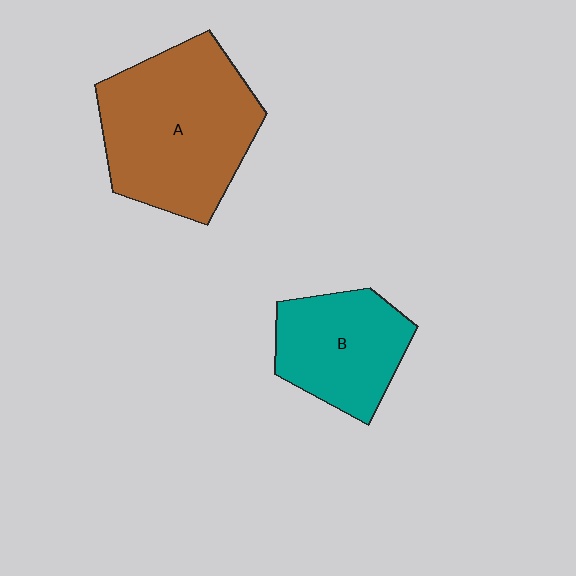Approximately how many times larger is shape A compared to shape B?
Approximately 1.6 times.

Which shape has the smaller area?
Shape B (teal).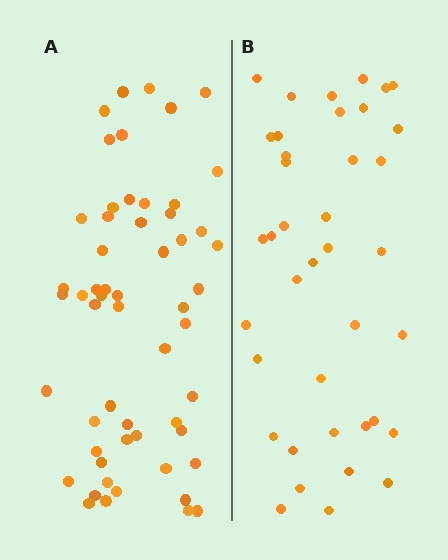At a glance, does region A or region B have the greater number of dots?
Region A (the left region) has more dots.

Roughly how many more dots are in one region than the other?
Region A has approximately 15 more dots than region B.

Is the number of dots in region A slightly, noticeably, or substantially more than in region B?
Region A has noticeably more, but not dramatically so. The ratio is roughly 1.4 to 1.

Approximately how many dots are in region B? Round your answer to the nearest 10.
About 40 dots. (The exact count is 39, which rounds to 40.)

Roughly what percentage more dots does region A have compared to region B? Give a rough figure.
About 45% more.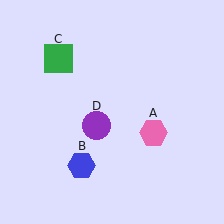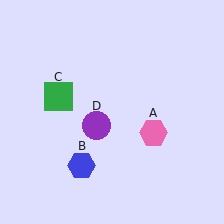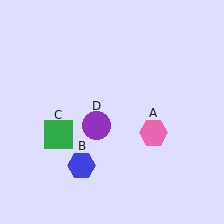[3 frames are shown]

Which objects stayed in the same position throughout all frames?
Pink hexagon (object A) and blue hexagon (object B) and purple circle (object D) remained stationary.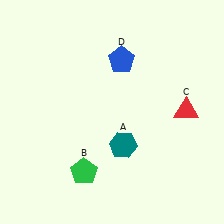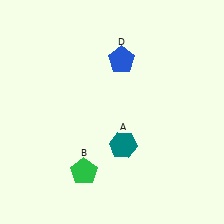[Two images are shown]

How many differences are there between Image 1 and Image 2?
There is 1 difference between the two images.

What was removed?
The red triangle (C) was removed in Image 2.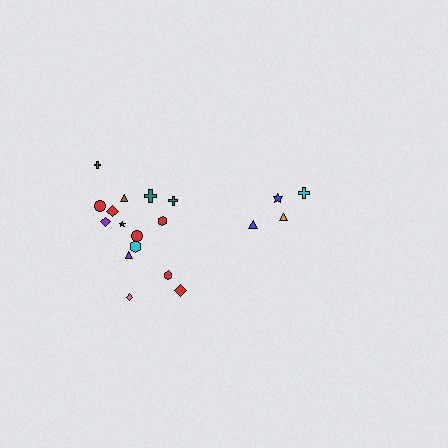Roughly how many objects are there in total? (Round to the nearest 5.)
Roughly 20 objects in total.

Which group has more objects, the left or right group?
The left group.